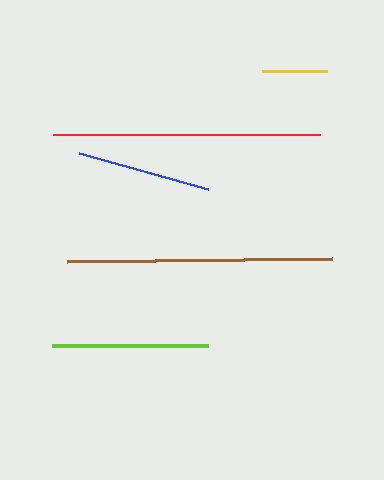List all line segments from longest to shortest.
From longest to shortest: red, brown, lime, blue, yellow.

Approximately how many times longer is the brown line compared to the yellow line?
The brown line is approximately 4.1 times the length of the yellow line.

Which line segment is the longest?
The red line is the longest at approximately 267 pixels.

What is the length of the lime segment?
The lime segment is approximately 156 pixels long.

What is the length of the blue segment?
The blue segment is approximately 134 pixels long.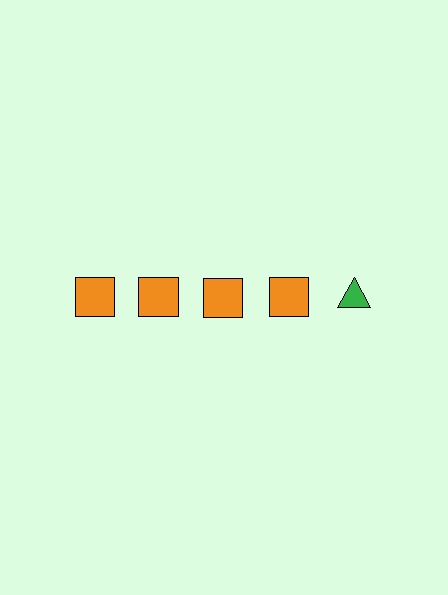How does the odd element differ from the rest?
It differs in both color (green instead of orange) and shape (triangle instead of square).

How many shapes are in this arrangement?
There are 5 shapes arranged in a grid pattern.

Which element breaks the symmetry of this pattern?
The green triangle in the top row, rightmost column breaks the symmetry. All other shapes are orange squares.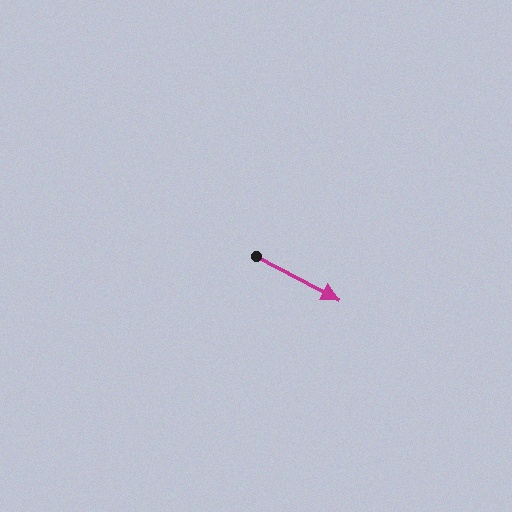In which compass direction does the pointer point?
Southeast.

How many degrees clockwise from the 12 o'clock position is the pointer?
Approximately 118 degrees.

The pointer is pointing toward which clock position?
Roughly 4 o'clock.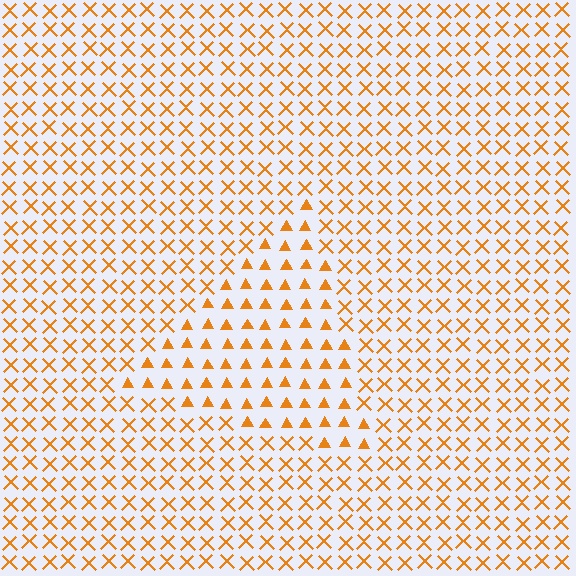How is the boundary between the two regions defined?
The boundary is defined by a change in element shape: triangles inside vs. X marks outside. All elements share the same color and spacing.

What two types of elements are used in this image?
The image uses triangles inside the triangle region and X marks outside it.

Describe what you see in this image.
The image is filled with small orange elements arranged in a uniform grid. A triangle-shaped region contains triangles, while the surrounding area contains X marks. The boundary is defined purely by the change in element shape.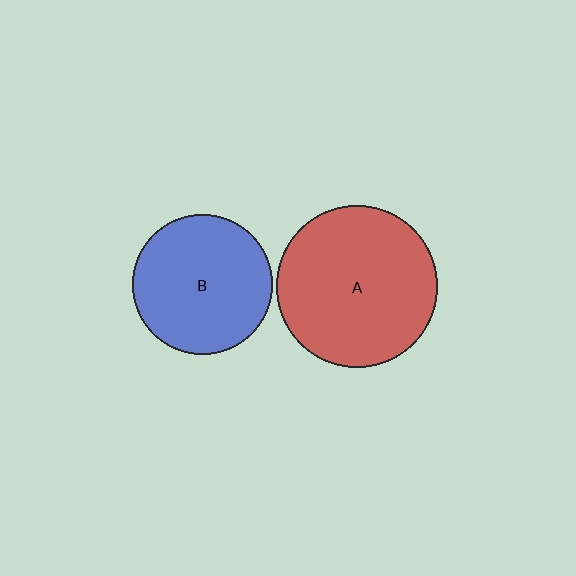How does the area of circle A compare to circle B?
Approximately 1.3 times.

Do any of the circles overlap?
No, none of the circles overlap.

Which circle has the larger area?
Circle A (red).